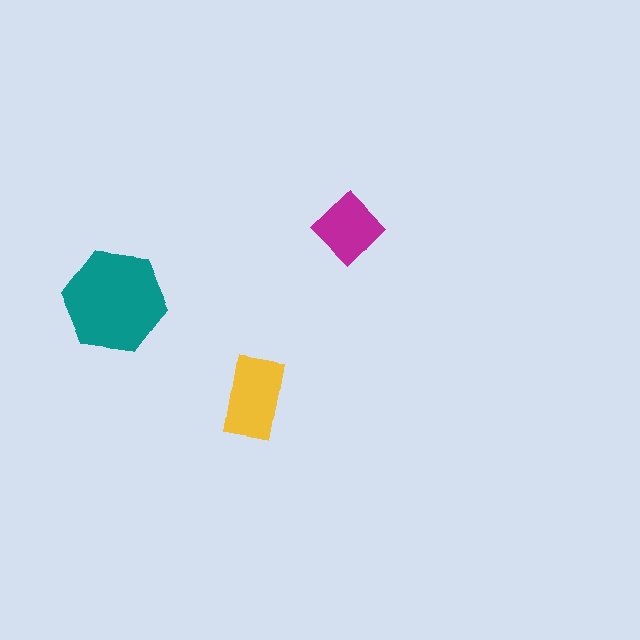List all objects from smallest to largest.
The magenta diamond, the yellow rectangle, the teal hexagon.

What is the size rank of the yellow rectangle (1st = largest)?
2nd.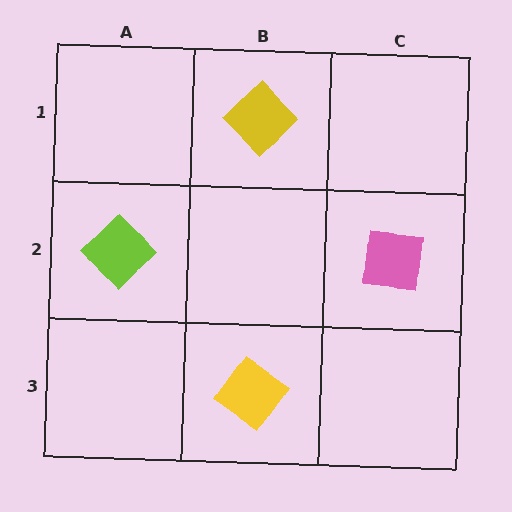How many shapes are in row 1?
1 shape.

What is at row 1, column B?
A yellow diamond.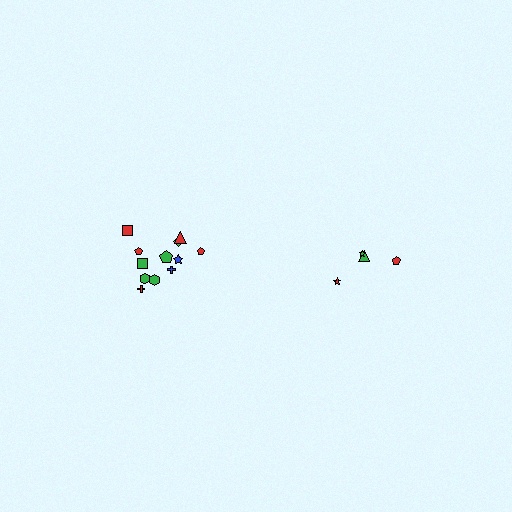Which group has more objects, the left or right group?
The left group.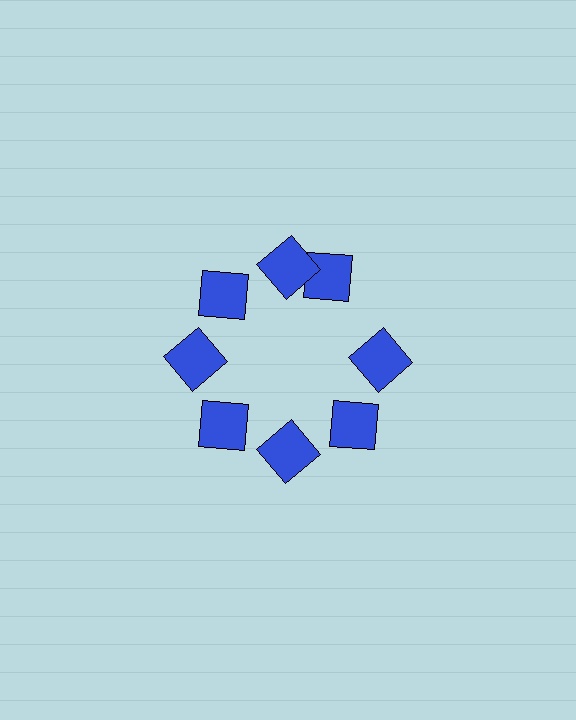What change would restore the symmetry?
The symmetry would be restored by rotating it back into even spacing with its neighbors so that all 8 squares sit at equal angles and equal distance from the center.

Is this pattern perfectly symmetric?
No. The 8 blue squares are arranged in a ring, but one element near the 2 o'clock position is rotated out of alignment along the ring, breaking the 8-fold rotational symmetry.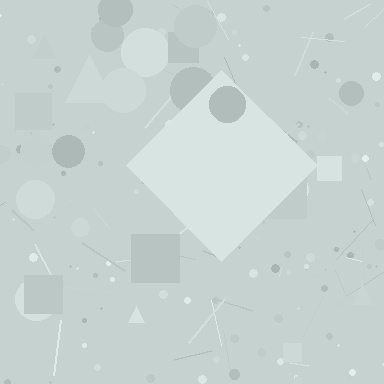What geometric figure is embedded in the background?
A diamond is embedded in the background.